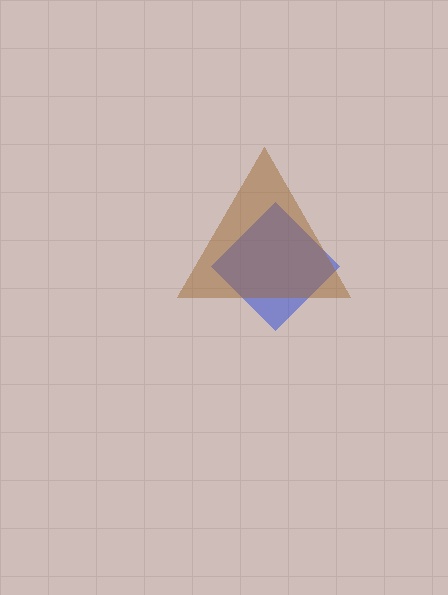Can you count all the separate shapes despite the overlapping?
Yes, there are 2 separate shapes.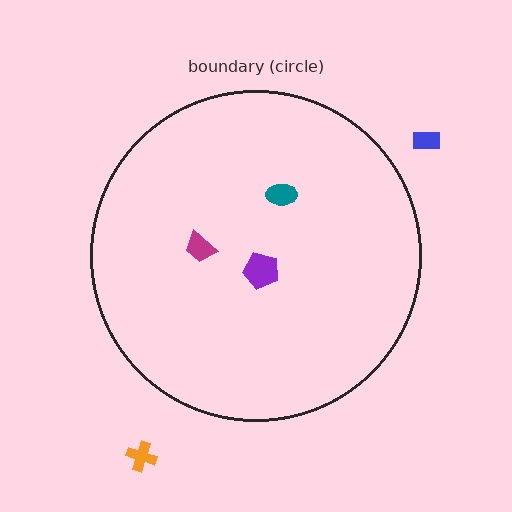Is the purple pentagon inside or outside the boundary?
Inside.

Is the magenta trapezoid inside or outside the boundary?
Inside.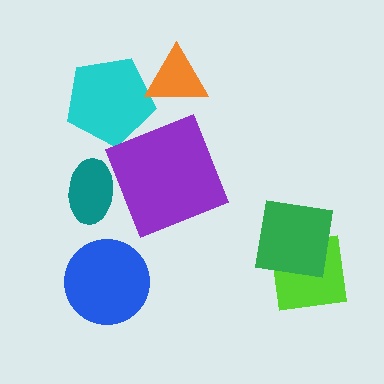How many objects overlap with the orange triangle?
1 object overlaps with the orange triangle.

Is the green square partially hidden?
No, no other shape covers it.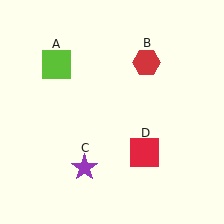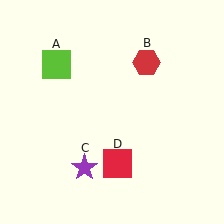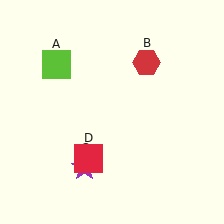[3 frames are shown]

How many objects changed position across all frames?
1 object changed position: red square (object D).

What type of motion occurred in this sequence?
The red square (object D) rotated clockwise around the center of the scene.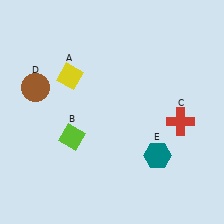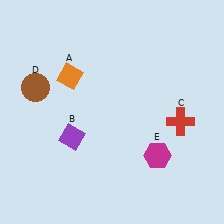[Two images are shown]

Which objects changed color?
A changed from yellow to orange. B changed from lime to purple. E changed from teal to magenta.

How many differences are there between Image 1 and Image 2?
There are 3 differences between the two images.